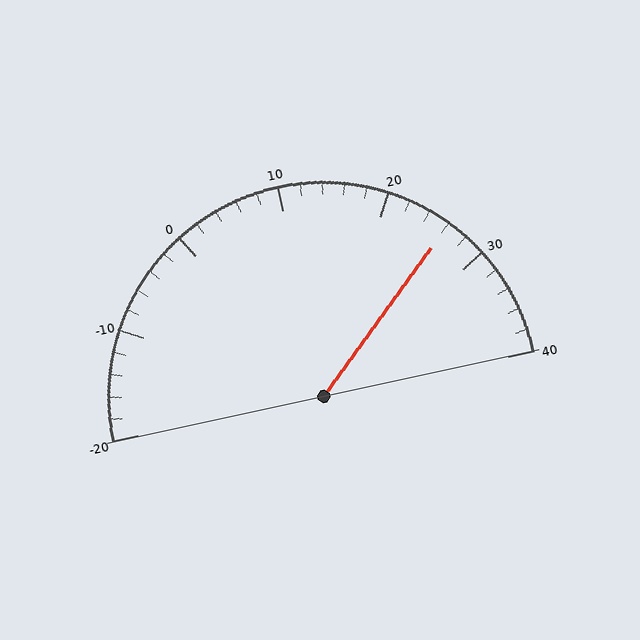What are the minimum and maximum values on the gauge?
The gauge ranges from -20 to 40.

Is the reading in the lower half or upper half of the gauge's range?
The reading is in the upper half of the range (-20 to 40).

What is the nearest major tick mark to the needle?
The nearest major tick mark is 30.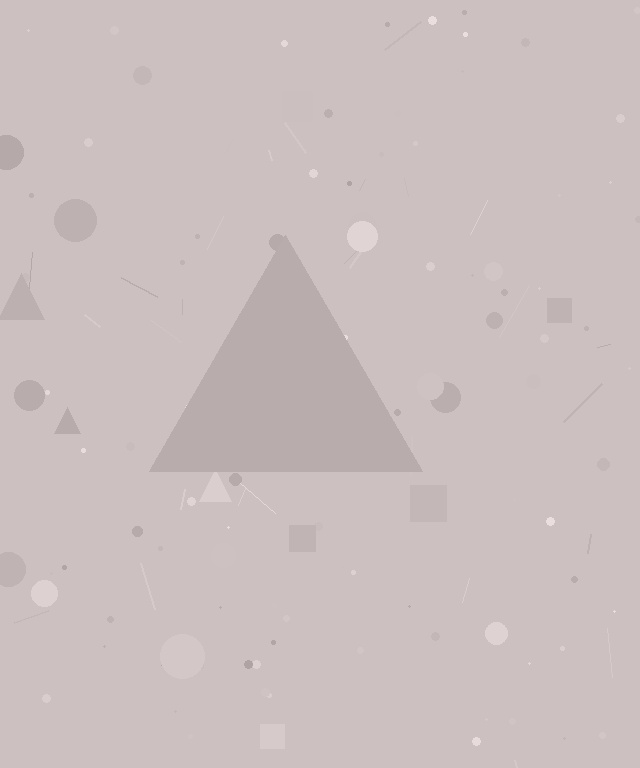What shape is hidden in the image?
A triangle is hidden in the image.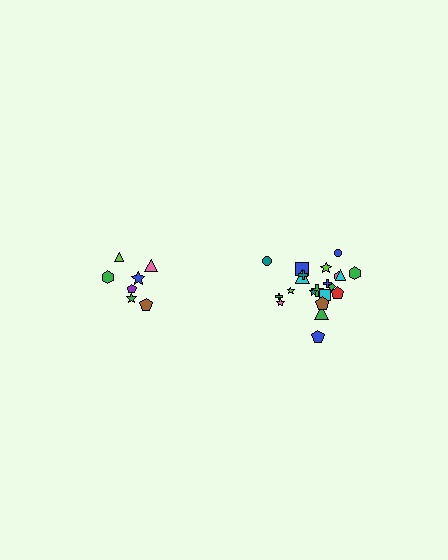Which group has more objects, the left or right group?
The right group.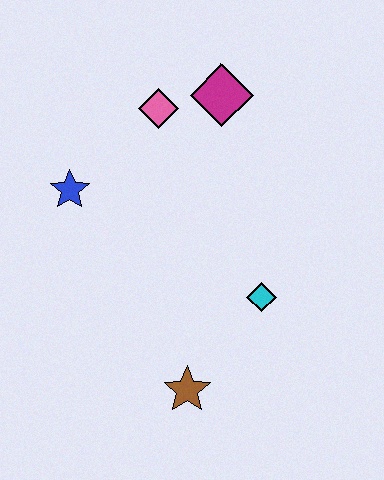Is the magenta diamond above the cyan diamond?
Yes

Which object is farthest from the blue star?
The brown star is farthest from the blue star.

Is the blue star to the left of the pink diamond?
Yes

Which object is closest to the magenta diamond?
The pink diamond is closest to the magenta diamond.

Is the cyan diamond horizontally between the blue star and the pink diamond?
No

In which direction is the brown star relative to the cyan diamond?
The brown star is below the cyan diamond.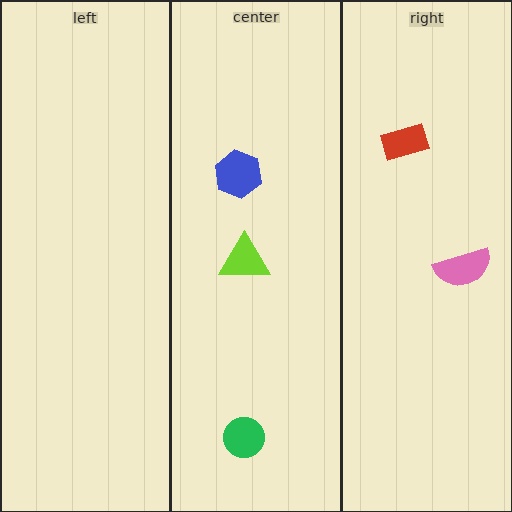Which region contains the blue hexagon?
The center region.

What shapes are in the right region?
The red rectangle, the pink semicircle.